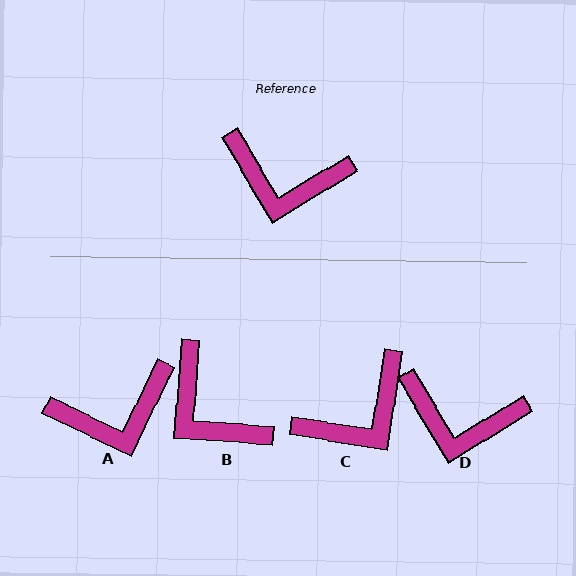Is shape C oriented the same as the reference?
No, it is off by about 50 degrees.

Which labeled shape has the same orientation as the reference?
D.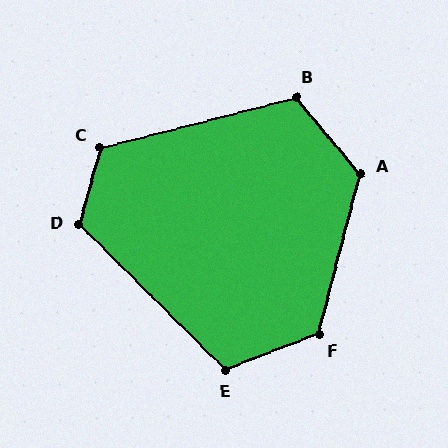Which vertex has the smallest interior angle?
E, at approximately 115 degrees.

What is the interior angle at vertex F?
Approximately 125 degrees (obtuse).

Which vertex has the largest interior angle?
A, at approximately 125 degrees.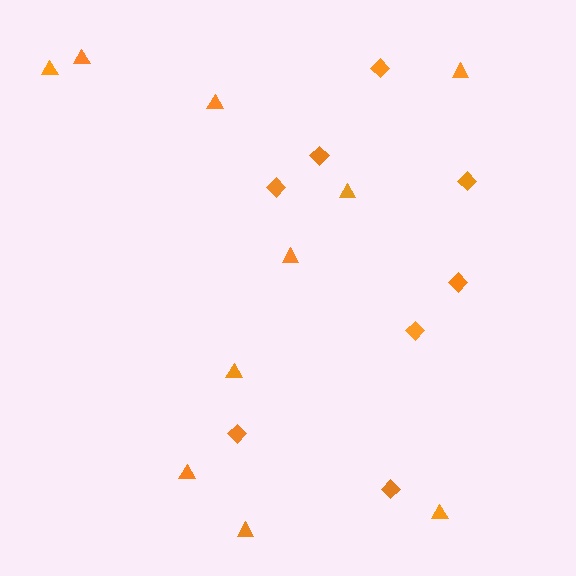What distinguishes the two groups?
There are 2 groups: one group of triangles (10) and one group of diamonds (8).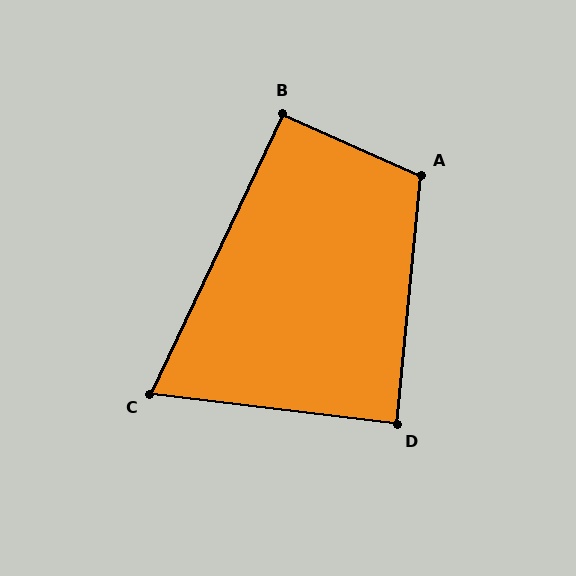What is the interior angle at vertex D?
Approximately 89 degrees (approximately right).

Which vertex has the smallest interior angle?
C, at approximately 72 degrees.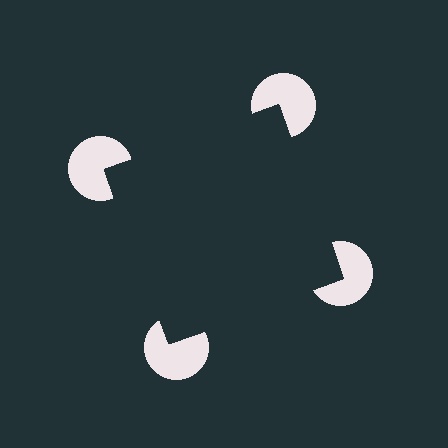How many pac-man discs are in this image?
There are 4 — one at each vertex of the illusory square.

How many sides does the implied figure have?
4 sides.